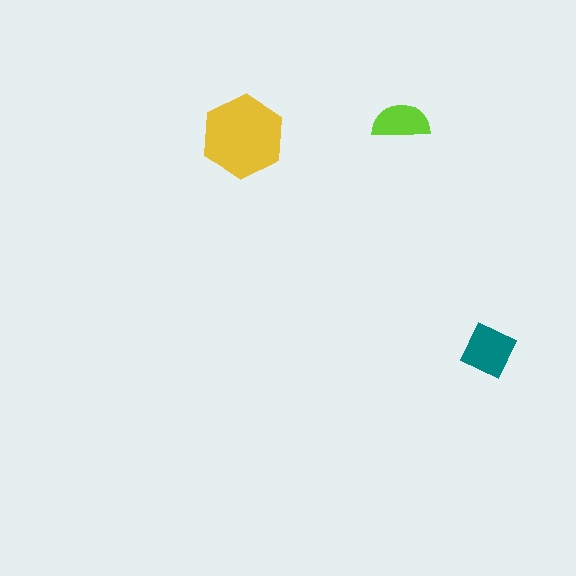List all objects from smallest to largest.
The lime semicircle, the teal square, the yellow hexagon.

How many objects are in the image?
There are 3 objects in the image.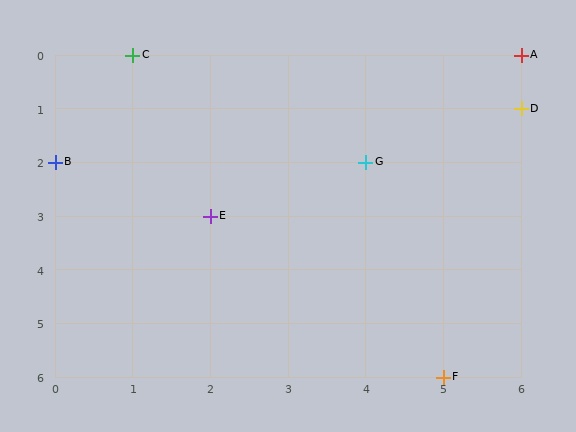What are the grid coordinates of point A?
Point A is at grid coordinates (6, 0).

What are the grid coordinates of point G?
Point G is at grid coordinates (4, 2).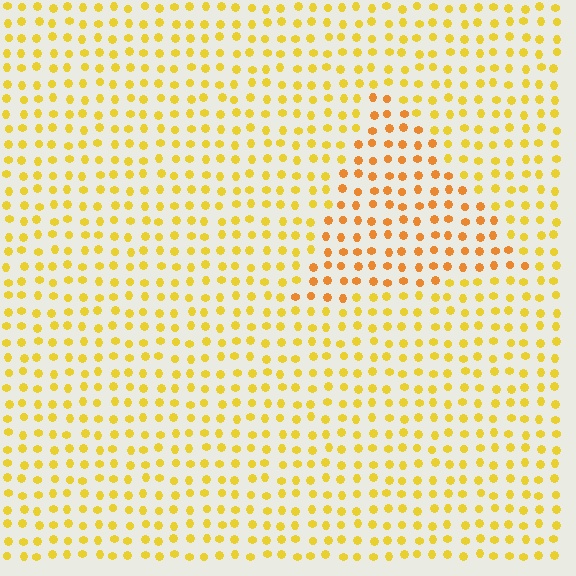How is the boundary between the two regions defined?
The boundary is defined purely by a slight shift in hue (about 23 degrees). Spacing, size, and orientation are identical on both sides.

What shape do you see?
I see a triangle.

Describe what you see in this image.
The image is filled with small yellow elements in a uniform arrangement. A triangle-shaped region is visible where the elements are tinted to a slightly different hue, forming a subtle color boundary.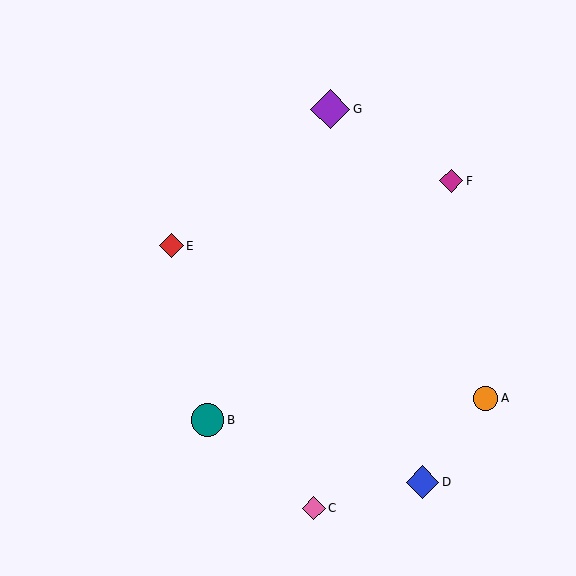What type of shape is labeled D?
Shape D is a blue diamond.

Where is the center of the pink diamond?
The center of the pink diamond is at (314, 508).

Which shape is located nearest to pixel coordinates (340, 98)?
The purple diamond (labeled G) at (330, 109) is nearest to that location.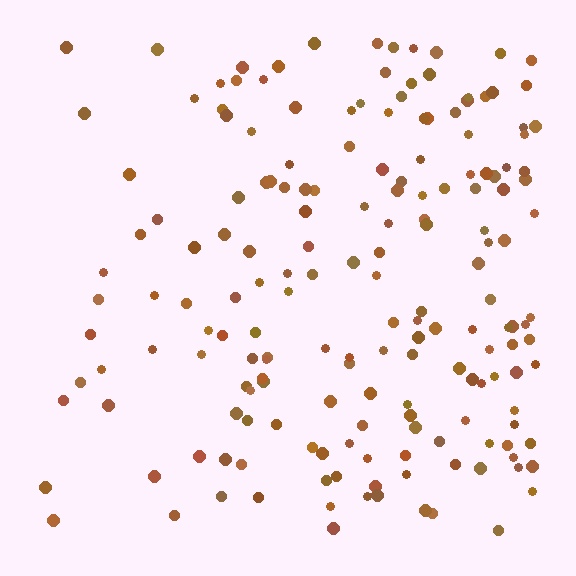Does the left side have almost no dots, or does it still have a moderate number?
Still a moderate number, just noticeably fewer than the right.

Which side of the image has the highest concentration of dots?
The right.